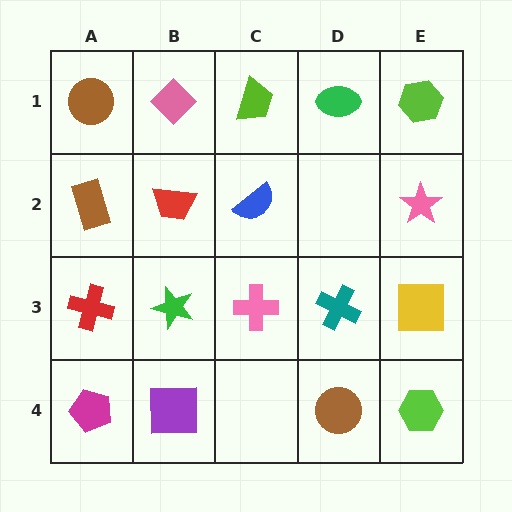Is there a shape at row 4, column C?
No, that cell is empty.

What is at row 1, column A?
A brown circle.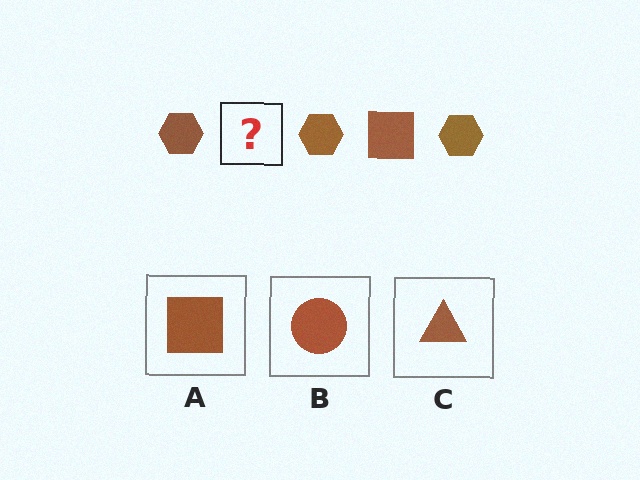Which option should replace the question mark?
Option A.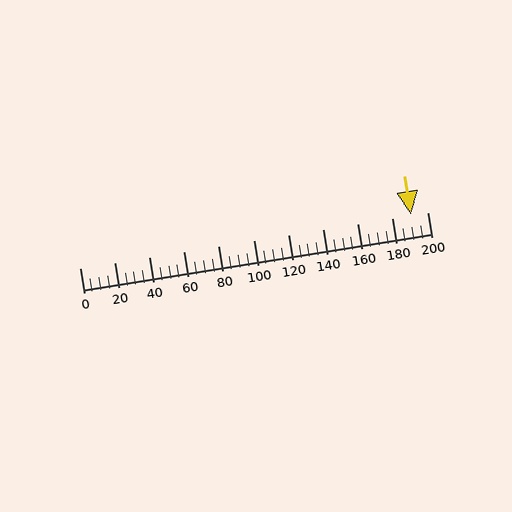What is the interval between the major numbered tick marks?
The major tick marks are spaced 20 units apart.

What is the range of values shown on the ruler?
The ruler shows values from 0 to 200.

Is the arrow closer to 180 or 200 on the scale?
The arrow is closer to 200.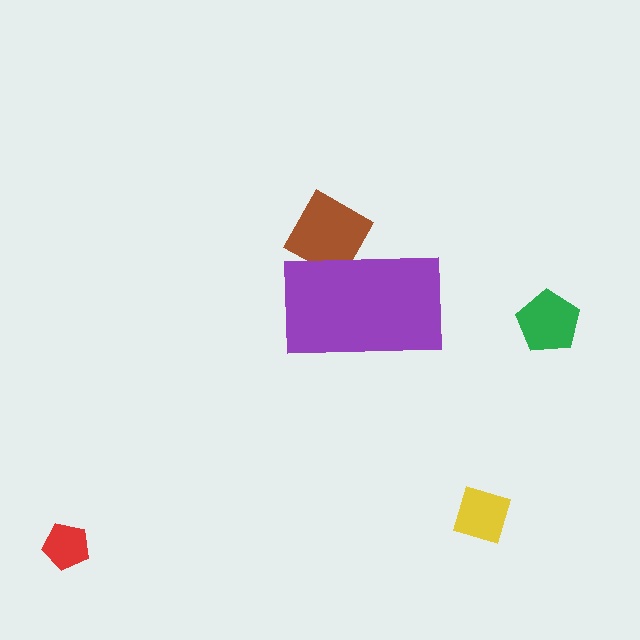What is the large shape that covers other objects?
A purple rectangle.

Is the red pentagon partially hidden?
No, the red pentagon is fully visible.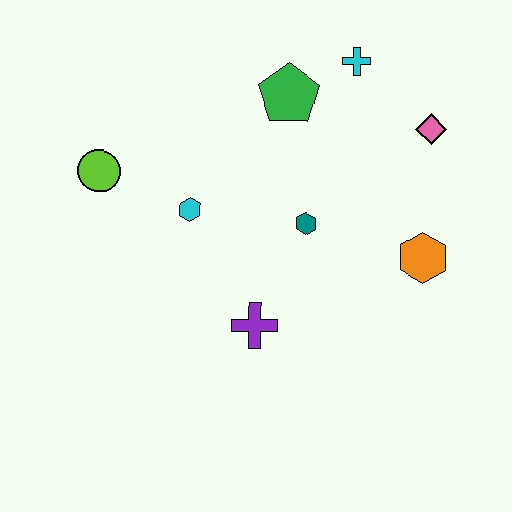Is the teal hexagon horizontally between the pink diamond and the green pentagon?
Yes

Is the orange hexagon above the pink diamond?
No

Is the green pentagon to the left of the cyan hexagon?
No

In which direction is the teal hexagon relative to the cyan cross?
The teal hexagon is below the cyan cross.